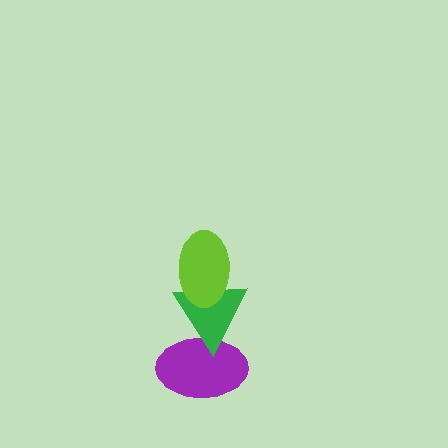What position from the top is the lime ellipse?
The lime ellipse is 1st from the top.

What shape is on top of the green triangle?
The lime ellipse is on top of the green triangle.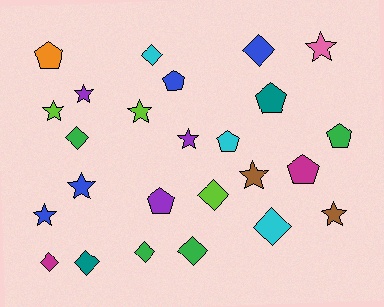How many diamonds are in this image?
There are 9 diamonds.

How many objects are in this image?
There are 25 objects.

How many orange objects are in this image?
There is 1 orange object.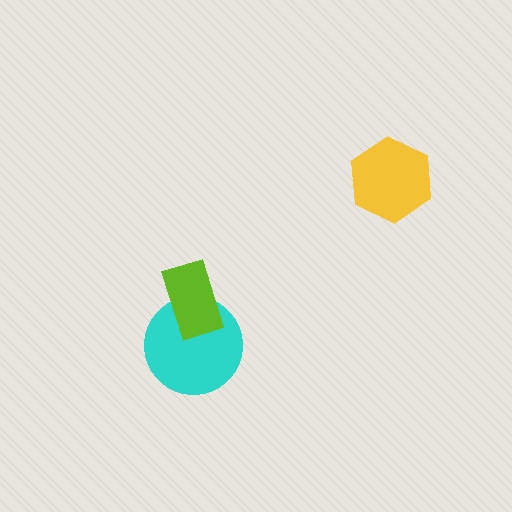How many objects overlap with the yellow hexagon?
0 objects overlap with the yellow hexagon.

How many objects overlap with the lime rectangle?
1 object overlaps with the lime rectangle.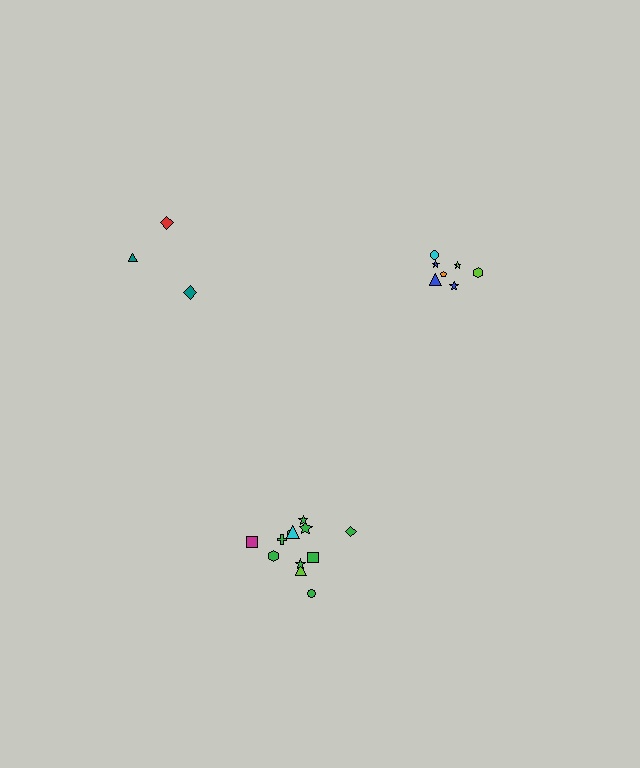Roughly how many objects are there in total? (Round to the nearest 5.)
Roughly 20 objects in total.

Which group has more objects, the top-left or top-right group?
The top-right group.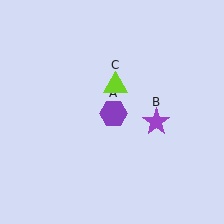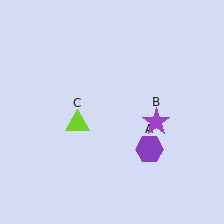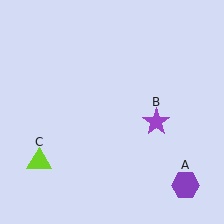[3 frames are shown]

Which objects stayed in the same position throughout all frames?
Purple star (object B) remained stationary.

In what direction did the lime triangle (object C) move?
The lime triangle (object C) moved down and to the left.